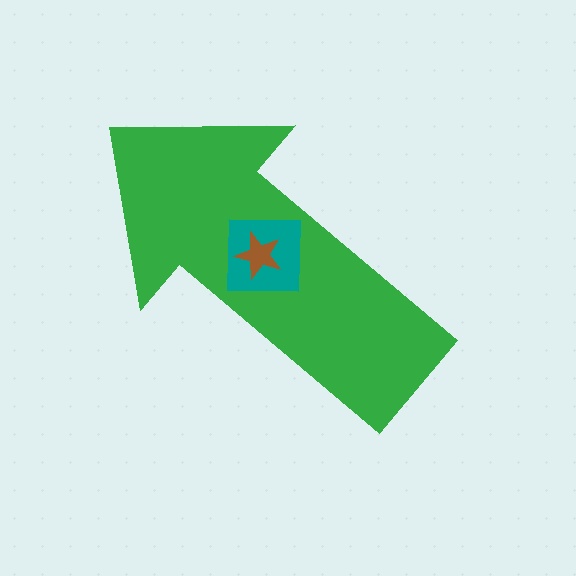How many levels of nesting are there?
3.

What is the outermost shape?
The green arrow.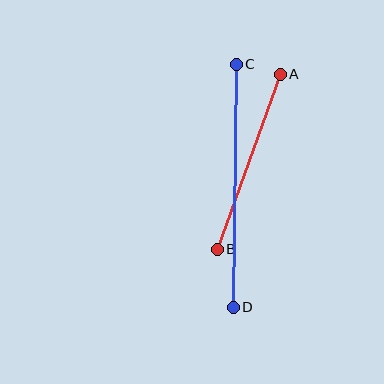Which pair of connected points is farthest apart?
Points C and D are farthest apart.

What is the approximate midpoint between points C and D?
The midpoint is at approximately (235, 186) pixels.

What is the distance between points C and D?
The distance is approximately 243 pixels.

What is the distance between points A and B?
The distance is approximately 186 pixels.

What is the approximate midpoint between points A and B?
The midpoint is at approximately (249, 162) pixels.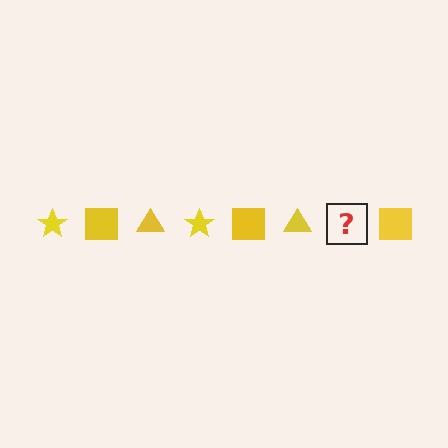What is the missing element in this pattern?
The missing element is a yellow star.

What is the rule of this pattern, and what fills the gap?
The rule is that the pattern cycles through star, square, triangle shapes in yellow. The gap should be filled with a yellow star.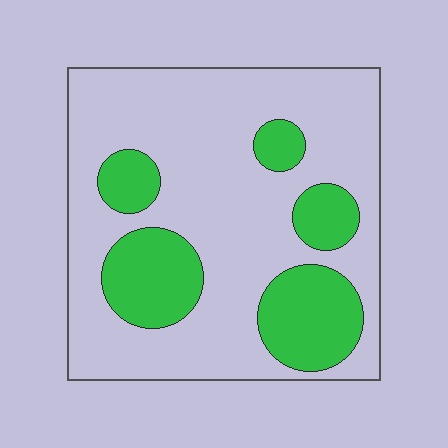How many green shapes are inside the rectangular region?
5.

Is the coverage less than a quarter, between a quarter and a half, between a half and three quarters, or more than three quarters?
Between a quarter and a half.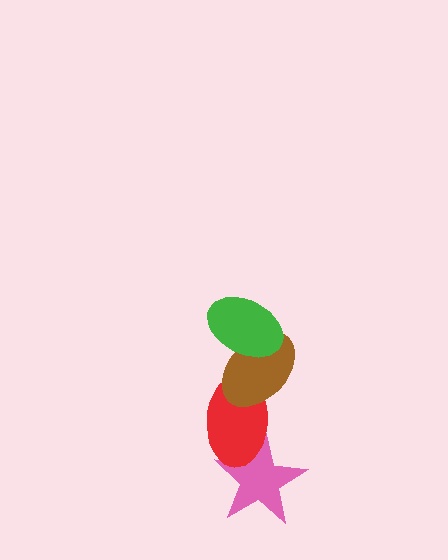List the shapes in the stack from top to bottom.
From top to bottom: the green ellipse, the brown ellipse, the red ellipse, the pink star.